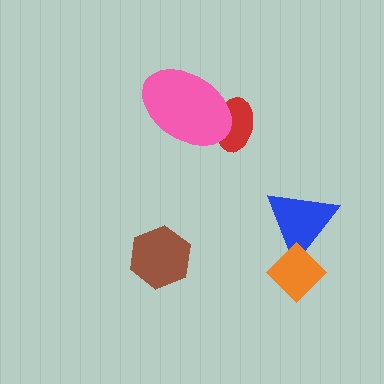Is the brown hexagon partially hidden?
No, no other shape covers it.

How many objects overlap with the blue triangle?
1 object overlaps with the blue triangle.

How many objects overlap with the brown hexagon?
0 objects overlap with the brown hexagon.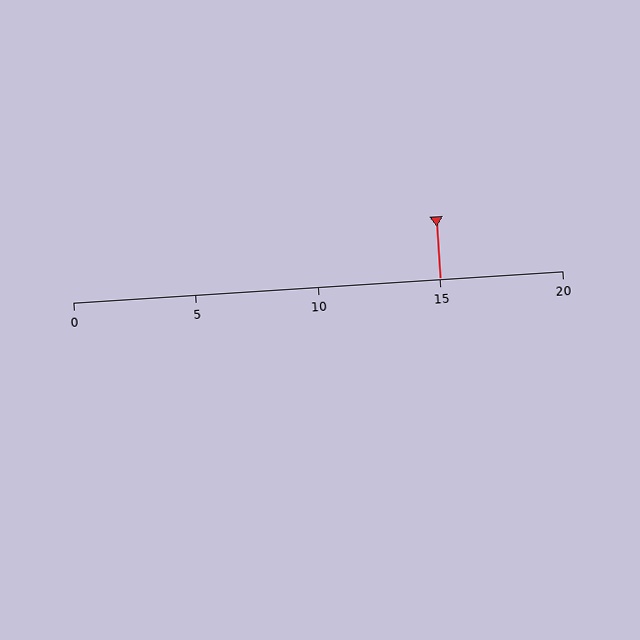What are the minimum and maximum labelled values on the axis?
The axis runs from 0 to 20.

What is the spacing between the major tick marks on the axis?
The major ticks are spaced 5 apart.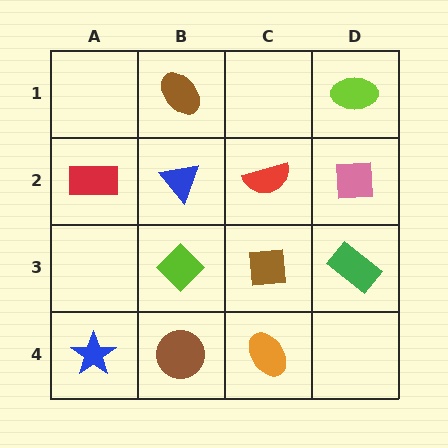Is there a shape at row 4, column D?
No, that cell is empty.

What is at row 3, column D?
A green rectangle.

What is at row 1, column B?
A brown ellipse.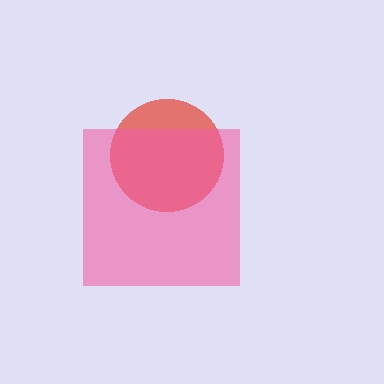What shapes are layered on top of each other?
The layered shapes are: a red circle, a pink square.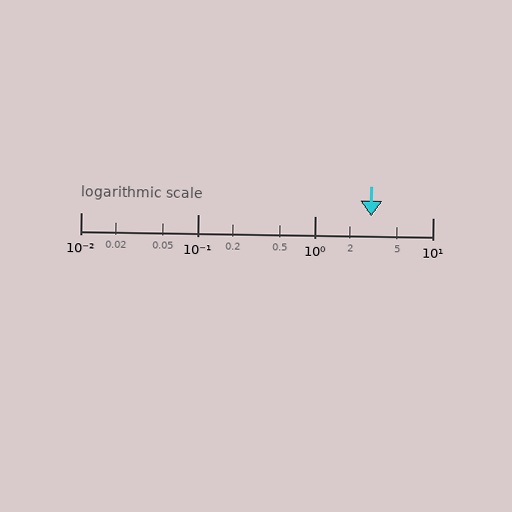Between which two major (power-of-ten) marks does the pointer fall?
The pointer is between 1 and 10.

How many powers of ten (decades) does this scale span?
The scale spans 3 decades, from 0.01 to 10.